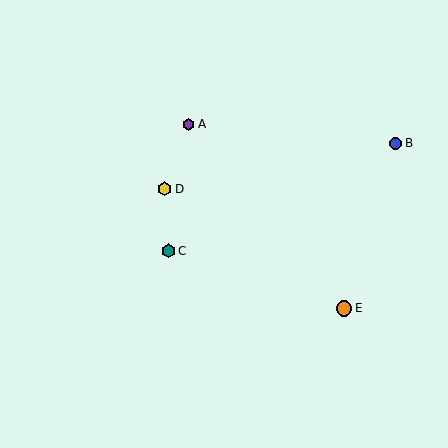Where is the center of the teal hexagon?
The center of the teal hexagon is at (169, 251).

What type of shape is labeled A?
Shape A is a purple hexagon.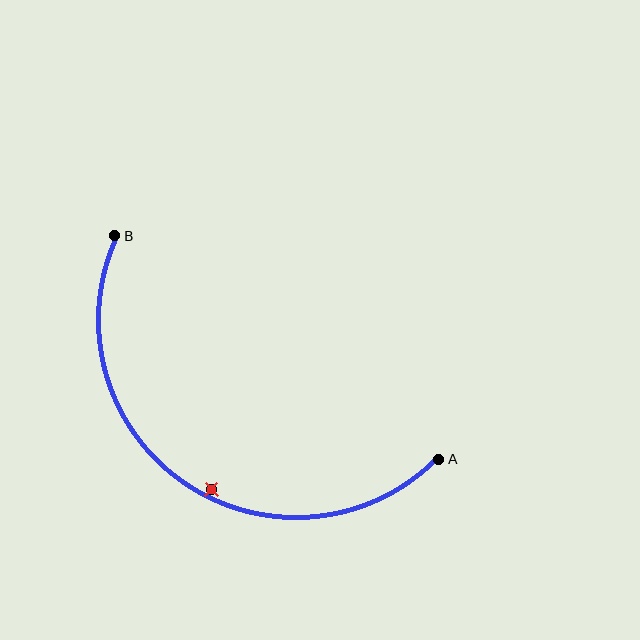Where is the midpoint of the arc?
The arc midpoint is the point on the curve farthest from the straight line joining A and B. It sits below and to the left of that line.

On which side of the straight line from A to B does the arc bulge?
The arc bulges below and to the left of the straight line connecting A and B.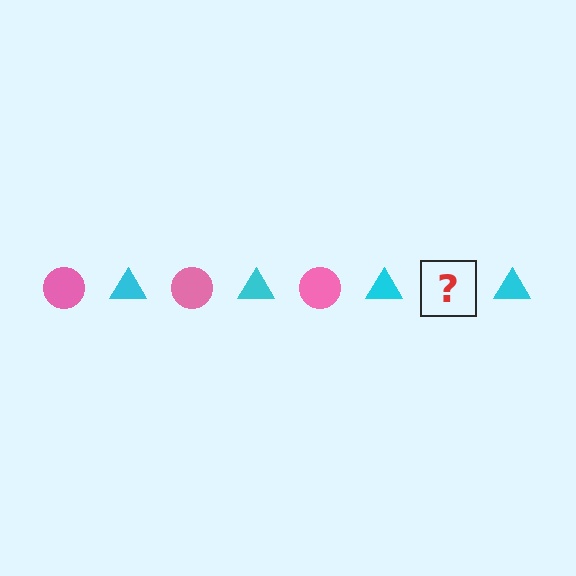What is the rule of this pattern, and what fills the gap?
The rule is that the pattern alternates between pink circle and cyan triangle. The gap should be filled with a pink circle.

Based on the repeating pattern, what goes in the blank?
The blank should be a pink circle.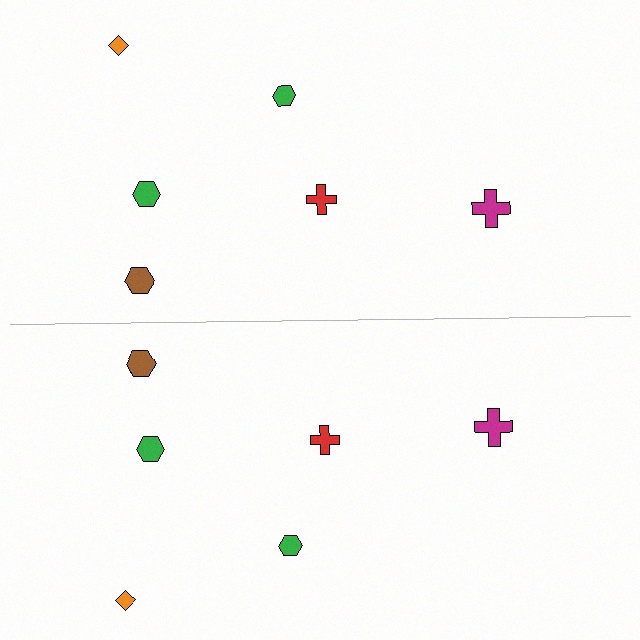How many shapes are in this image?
There are 12 shapes in this image.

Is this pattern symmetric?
Yes, this pattern has bilateral (reflection) symmetry.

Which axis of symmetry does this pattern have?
The pattern has a horizontal axis of symmetry running through the center of the image.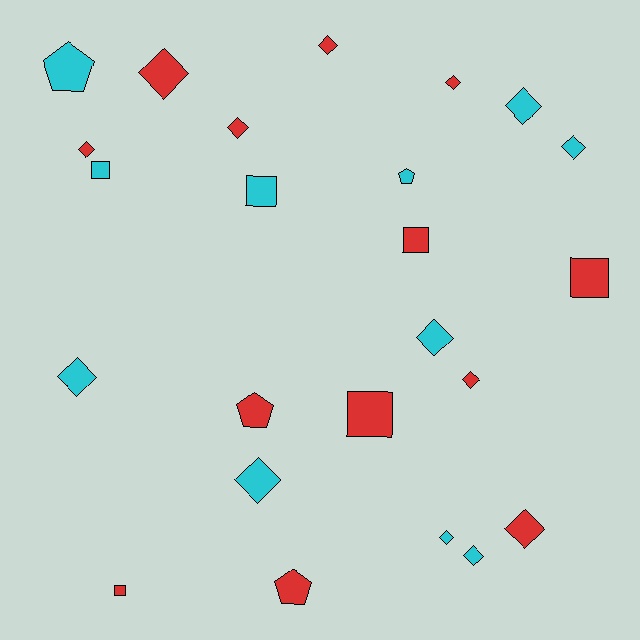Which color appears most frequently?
Red, with 13 objects.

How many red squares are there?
There are 4 red squares.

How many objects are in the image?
There are 24 objects.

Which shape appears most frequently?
Diamond, with 14 objects.